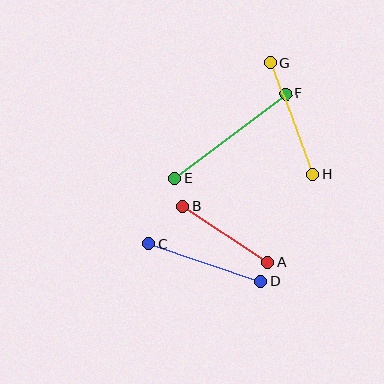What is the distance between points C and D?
The distance is approximately 118 pixels.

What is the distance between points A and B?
The distance is approximately 102 pixels.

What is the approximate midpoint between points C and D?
The midpoint is at approximately (205, 262) pixels.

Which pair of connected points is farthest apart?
Points E and F are farthest apart.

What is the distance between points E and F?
The distance is approximately 139 pixels.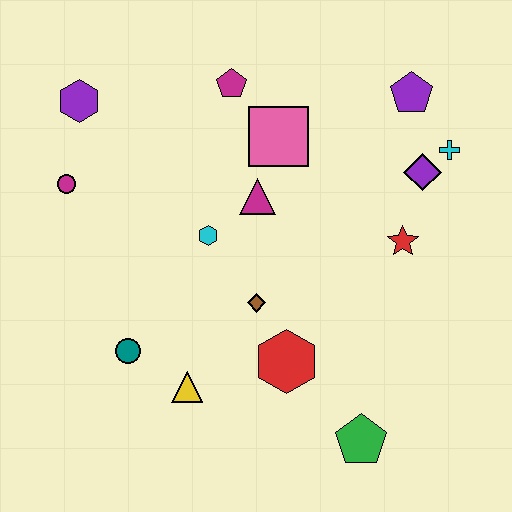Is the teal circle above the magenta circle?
No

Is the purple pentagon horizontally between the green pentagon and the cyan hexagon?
No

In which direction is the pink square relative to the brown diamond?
The pink square is above the brown diamond.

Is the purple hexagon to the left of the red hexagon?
Yes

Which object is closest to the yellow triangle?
The teal circle is closest to the yellow triangle.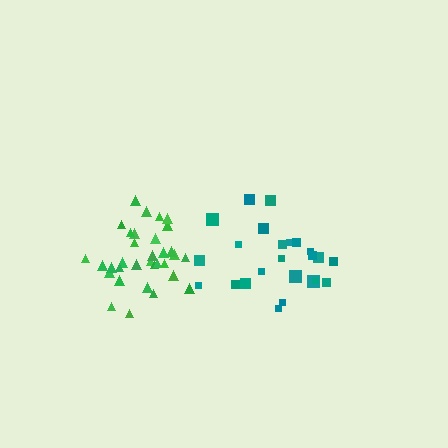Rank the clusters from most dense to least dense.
green, teal.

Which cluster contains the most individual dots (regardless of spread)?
Green (33).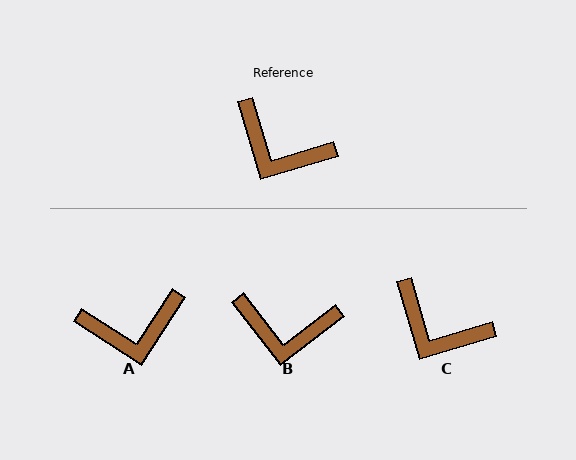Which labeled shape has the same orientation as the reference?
C.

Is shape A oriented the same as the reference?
No, it is off by about 41 degrees.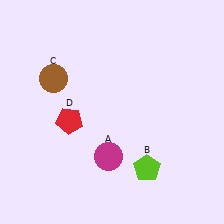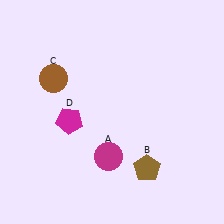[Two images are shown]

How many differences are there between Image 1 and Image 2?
There are 2 differences between the two images.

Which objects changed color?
B changed from lime to brown. D changed from red to magenta.